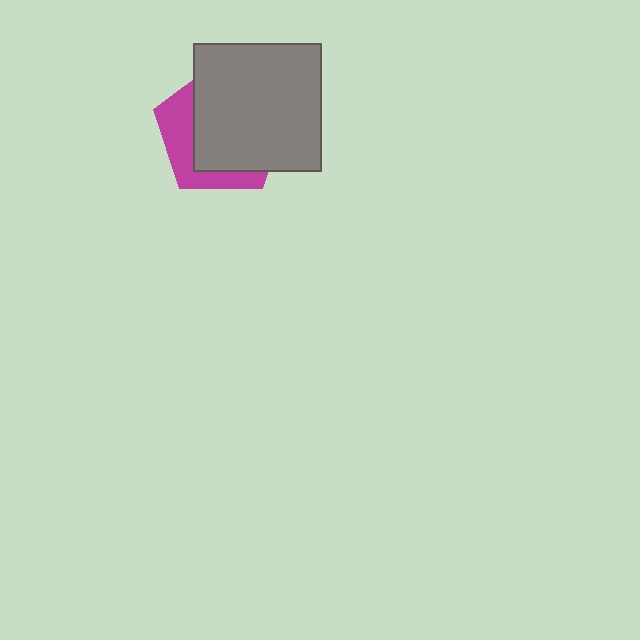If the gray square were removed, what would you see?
You would see the complete magenta pentagon.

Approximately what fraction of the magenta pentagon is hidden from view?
Roughly 66% of the magenta pentagon is hidden behind the gray square.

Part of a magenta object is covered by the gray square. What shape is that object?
It is a pentagon.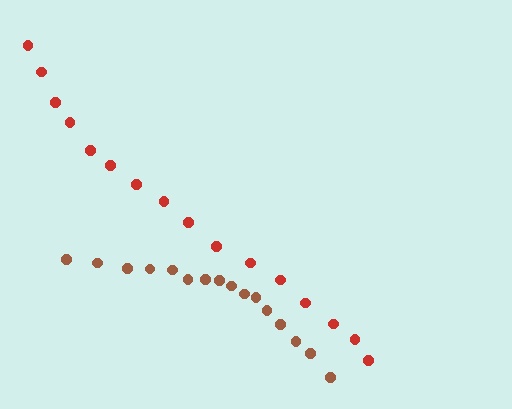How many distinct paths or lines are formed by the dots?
There are 2 distinct paths.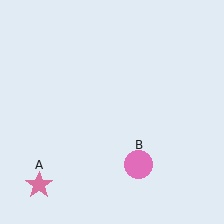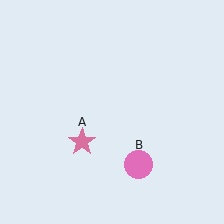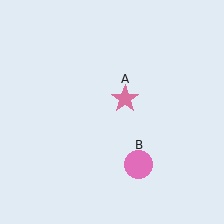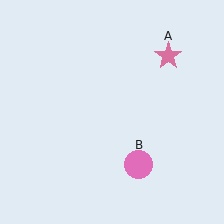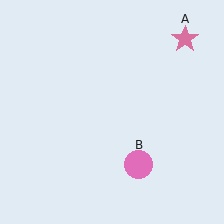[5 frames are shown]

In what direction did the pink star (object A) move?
The pink star (object A) moved up and to the right.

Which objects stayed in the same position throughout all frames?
Pink circle (object B) remained stationary.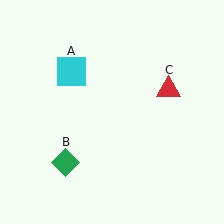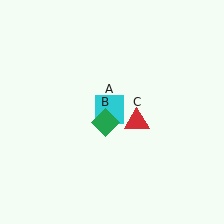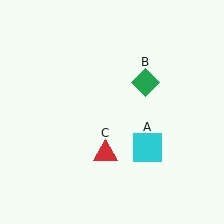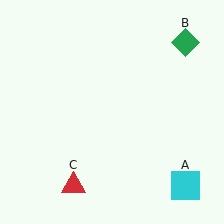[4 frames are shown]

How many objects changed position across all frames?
3 objects changed position: cyan square (object A), green diamond (object B), red triangle (object C).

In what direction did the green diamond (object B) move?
The green diamond (object B) moved up and to the right.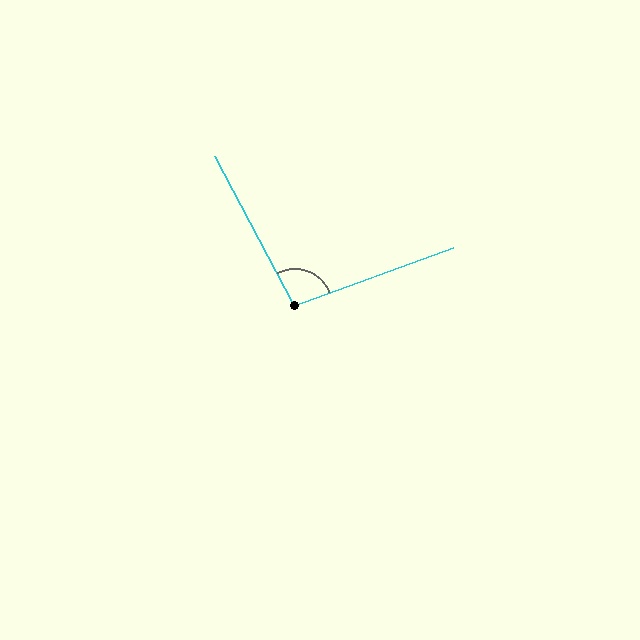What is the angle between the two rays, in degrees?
Approximately 98 degrees.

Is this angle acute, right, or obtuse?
It is obtuse.